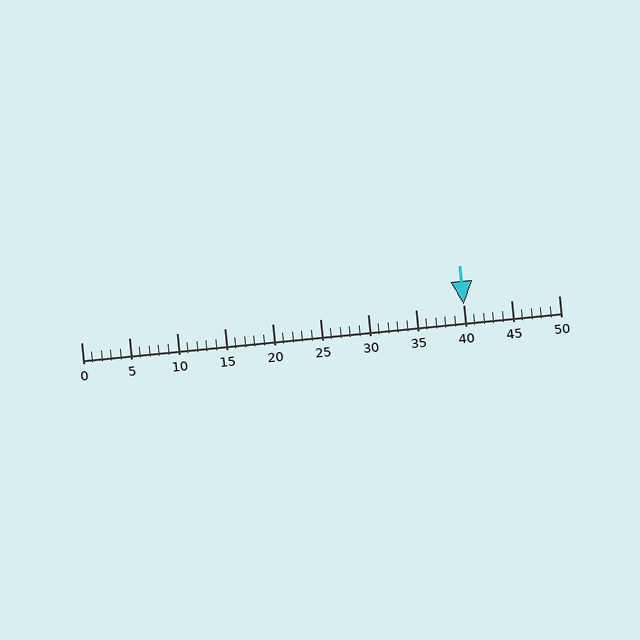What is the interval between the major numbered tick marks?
The major tick marks are spaced 5 units apart.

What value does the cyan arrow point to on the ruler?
The cyan arrow points to approximately 40.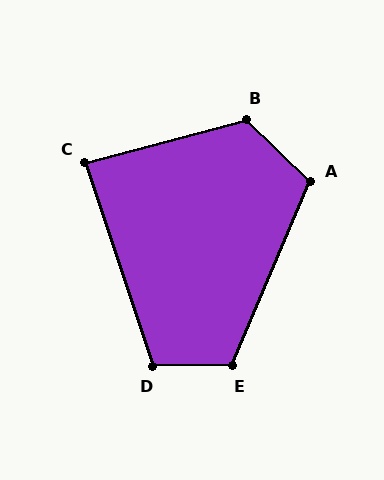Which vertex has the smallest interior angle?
C, at approximately 87 degrees.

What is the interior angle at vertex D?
Approximately 108 degrees (obtuse).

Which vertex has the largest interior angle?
B, at approximately 121 degrees.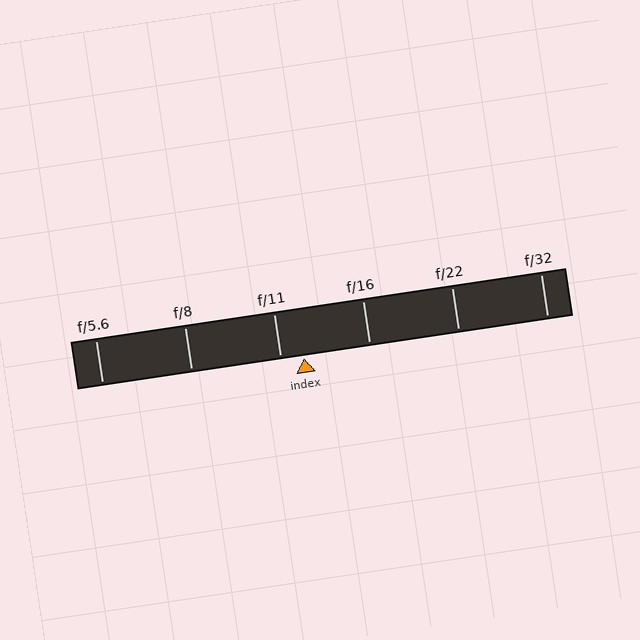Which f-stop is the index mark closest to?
The index mark is closest to f/11.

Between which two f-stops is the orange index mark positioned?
The index mark is between f/11 and f/16.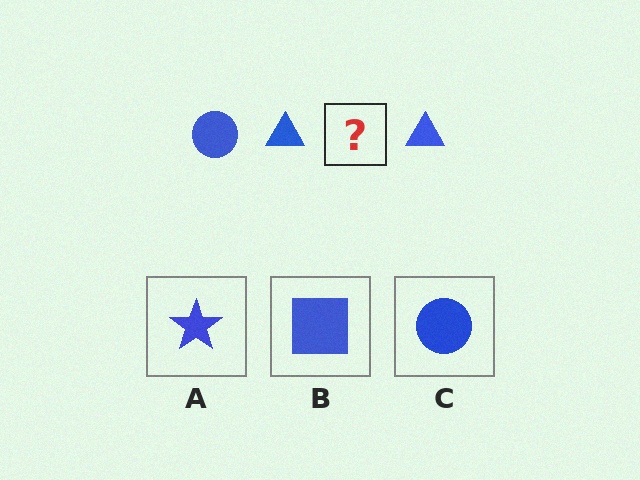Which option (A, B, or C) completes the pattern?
C.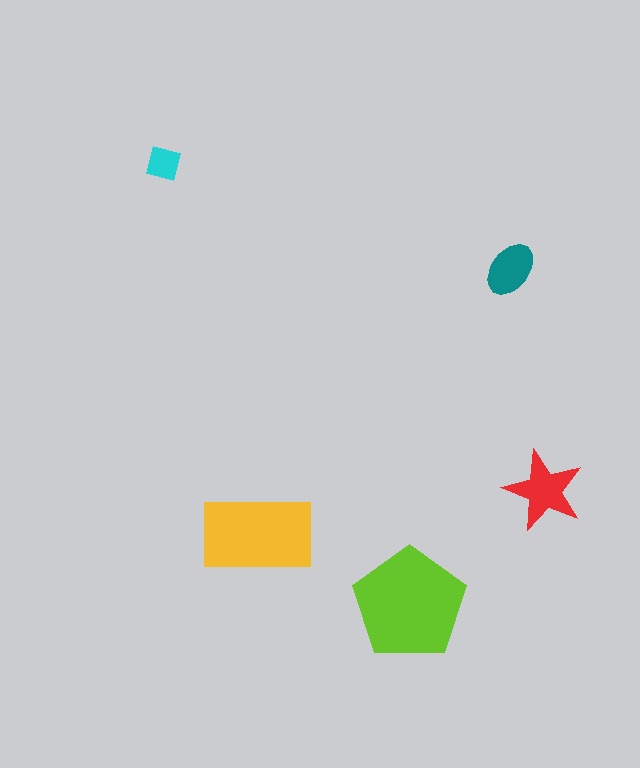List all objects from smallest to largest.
The cyan square, the teal ellipse, the red star, the yellow rectangle, the lime pentagon.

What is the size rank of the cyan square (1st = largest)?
5th.